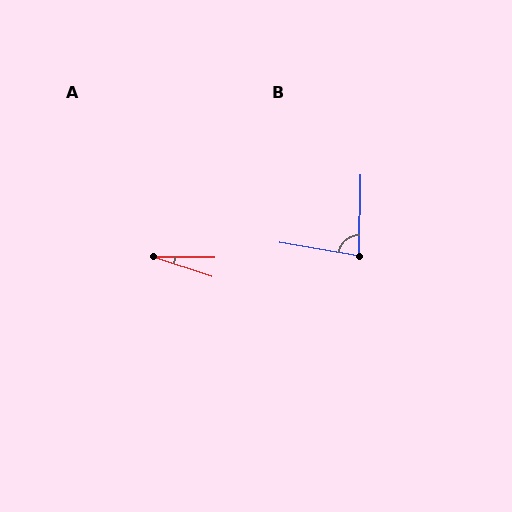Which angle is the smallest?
A, at approximately 18 degrees.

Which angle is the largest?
B, at approximately 81 degrees.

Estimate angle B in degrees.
Approximately 81 degrees.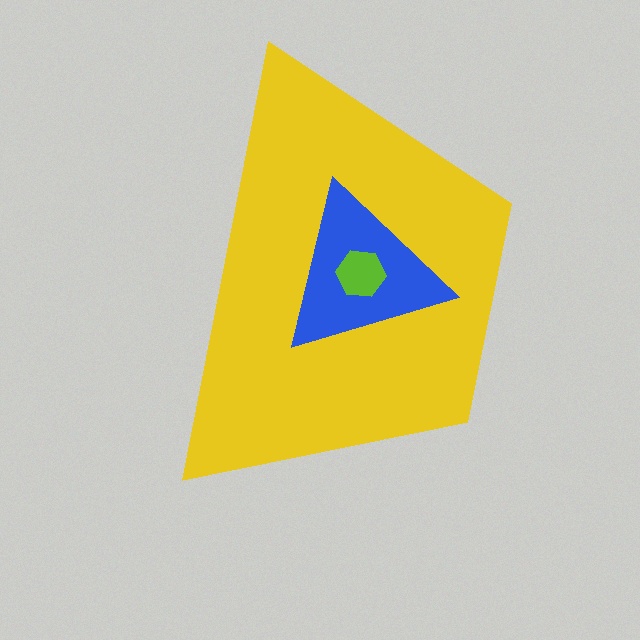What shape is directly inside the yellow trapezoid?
The blue triangle.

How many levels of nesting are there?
3.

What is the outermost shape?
The yellow trapezoid.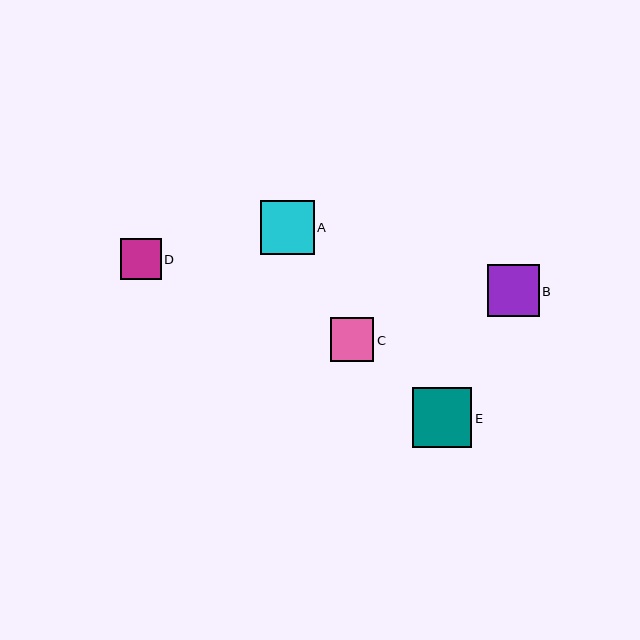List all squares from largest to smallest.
From largest to smallest: E, A, B, C, D.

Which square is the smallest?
Square D is the smallest with a size of approximately 41 pixels.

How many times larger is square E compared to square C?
Square E is approximately 1.4 times the size of square C.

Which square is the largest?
Square E is the largest with a size of approximately 60 pixels.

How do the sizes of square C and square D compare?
Square C and square D are approximately the same size.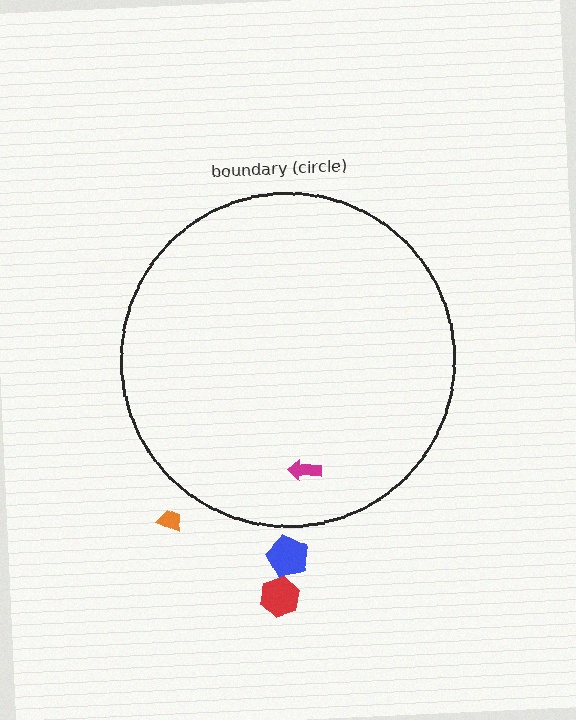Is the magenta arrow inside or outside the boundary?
Inside.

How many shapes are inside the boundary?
1 inside, 3 outside.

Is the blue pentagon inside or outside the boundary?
Outside.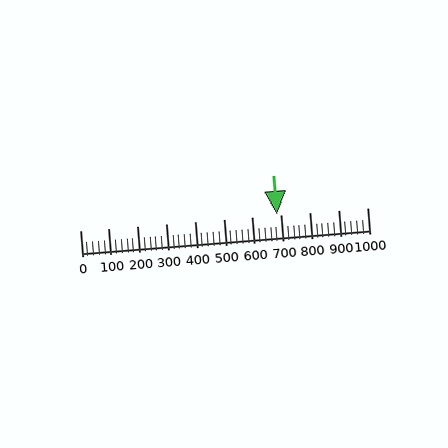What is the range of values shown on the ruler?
The ruler shows values from 0 to 1000.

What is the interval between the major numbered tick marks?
The major tick marks are spaced 100 units apart.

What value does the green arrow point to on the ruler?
The green arrow points to approximately 686.